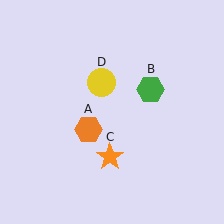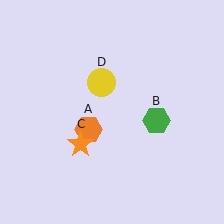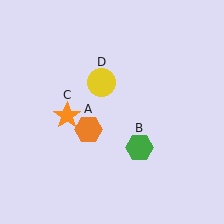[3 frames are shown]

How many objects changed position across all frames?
2 objects changed position: green hexagon (object B), orange star (object C).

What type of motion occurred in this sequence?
The green hexagon (object B), orange star (object C) rotated clockwise around the center of the scene.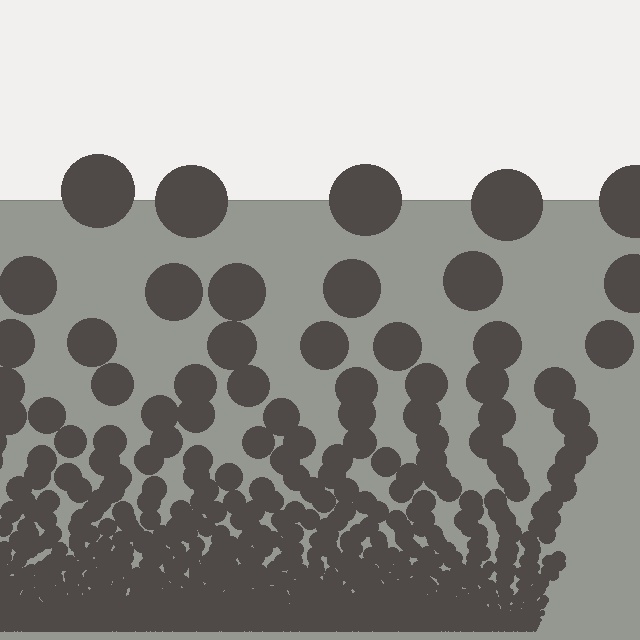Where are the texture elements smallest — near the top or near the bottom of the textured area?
Near the bottom.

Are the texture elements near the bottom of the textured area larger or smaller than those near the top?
Smaller. The gradient is inverted — elements near the bottom are smaller and denser.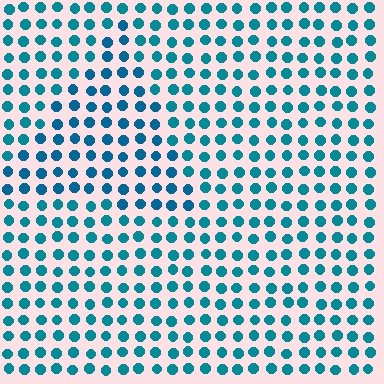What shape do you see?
I see a triangle.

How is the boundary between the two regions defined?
The boundary is defined purely by a slight shift in hue (about 14 degrees). Spacing, size, and orientation are identical on both sides.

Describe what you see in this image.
The image is filled with small teal elements in a uniform arrangement. A triangle-shaped region is visible where the elements are tinted to a slightly different hue, forming a subtle color boundary.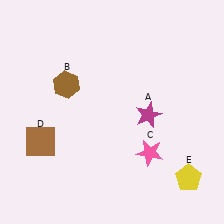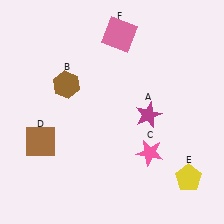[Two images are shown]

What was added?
A pink square (F) was added in Image 2.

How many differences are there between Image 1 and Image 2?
There is 1 difference between the two images.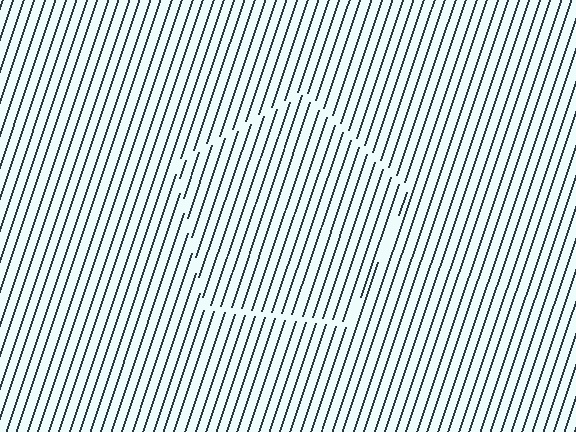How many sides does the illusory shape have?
5 sides — the line-ends trace a pentagon.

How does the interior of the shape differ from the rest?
The interior of the shape contains the same grating, shifted by half a period — the contour is defined by the phase discontinuity where line-ends from the inner and outer gratings abut.